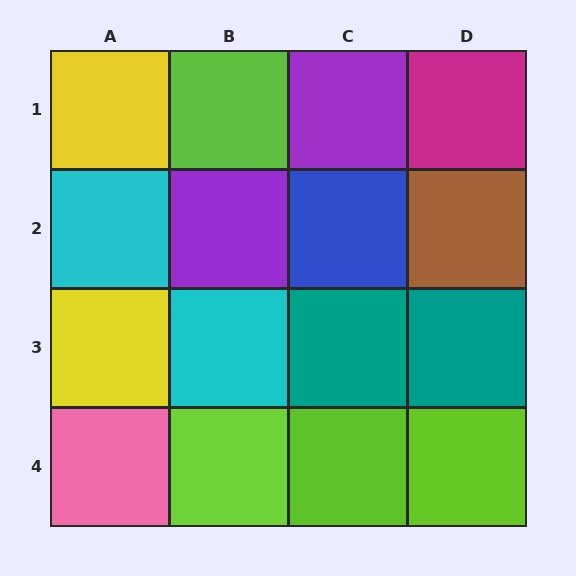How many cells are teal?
2 cells are teal.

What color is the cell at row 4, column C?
Lime.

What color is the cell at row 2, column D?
Brown.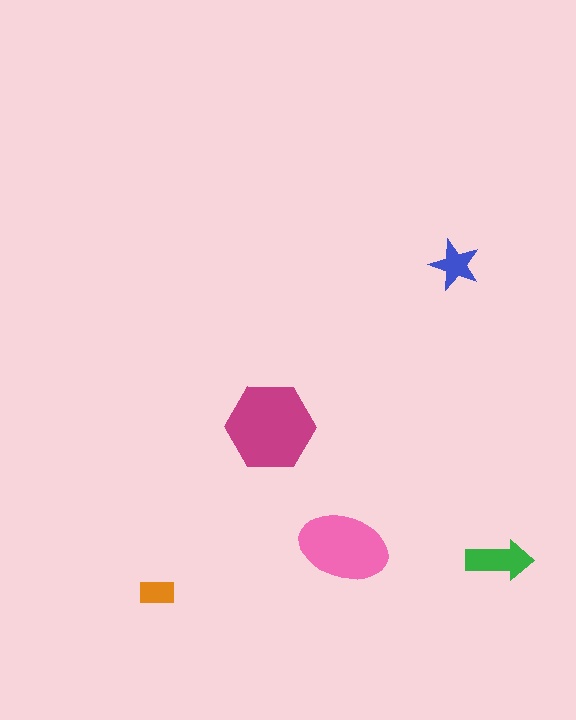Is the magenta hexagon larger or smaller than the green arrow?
Larger.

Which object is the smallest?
The orange rectangle.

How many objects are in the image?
There are 5 objects in the image.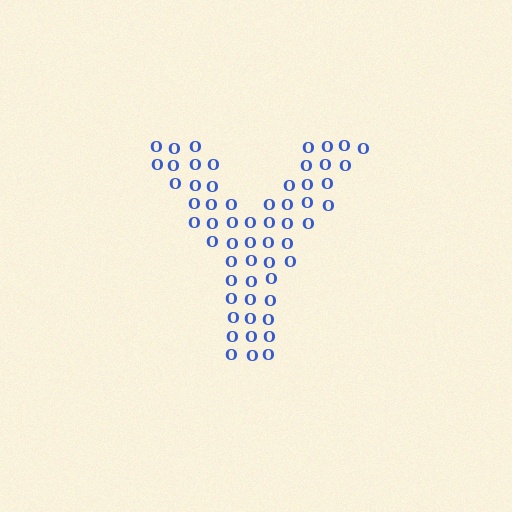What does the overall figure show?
The overall figure shows the letter Y.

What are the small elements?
The small elements are letter O's.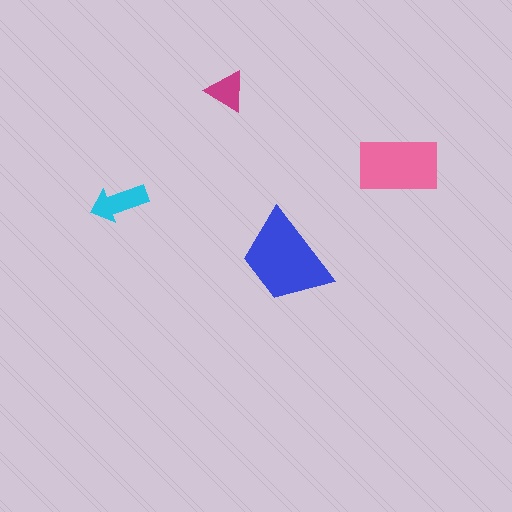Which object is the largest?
The blue trapezoid.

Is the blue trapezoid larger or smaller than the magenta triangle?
Larger.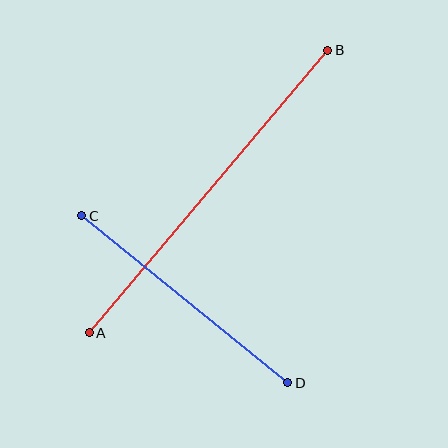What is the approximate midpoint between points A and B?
The midpoint is at approximately (209, 192) pixels.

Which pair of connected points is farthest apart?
Points A and B are farthest apart.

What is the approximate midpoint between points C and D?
The midpoint is at approximately (185, 299) pixels.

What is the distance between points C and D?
The distance is approximately 265 pixels.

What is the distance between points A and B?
The distance is approximately 369 pixels.